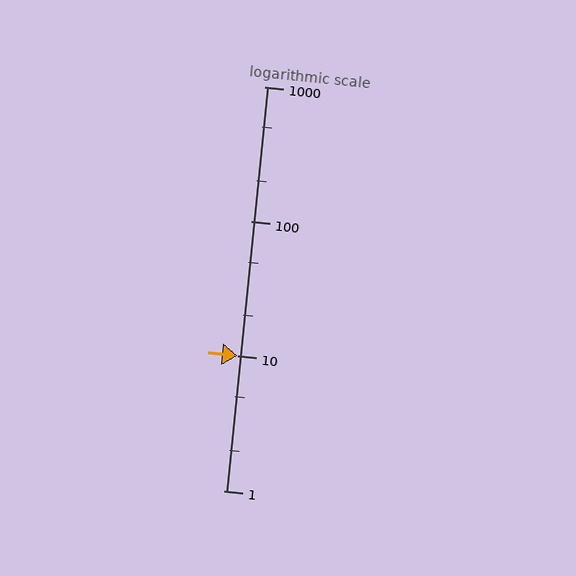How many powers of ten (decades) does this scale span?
The scale spans 3 decades, from 1 to 1000.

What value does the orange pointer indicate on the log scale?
The pointer indicates approximately 10.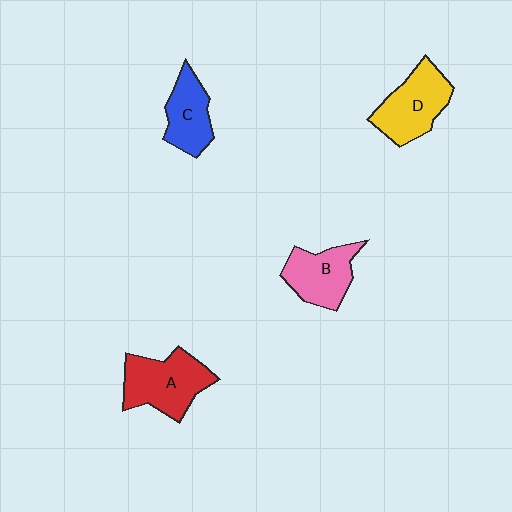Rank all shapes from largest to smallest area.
From largest to smallest: A (red), D (yellow), B (pink), C (blue).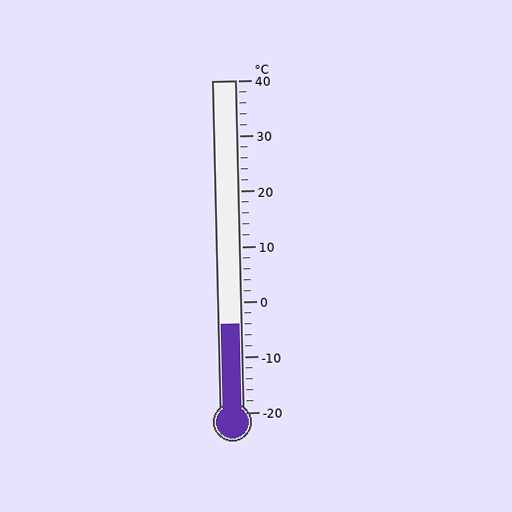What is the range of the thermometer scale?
The thermometer scale ranges from -20°C to 40°C.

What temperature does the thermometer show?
The thermometer shows approximately -4°C.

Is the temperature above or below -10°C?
The temperature is above -10°C.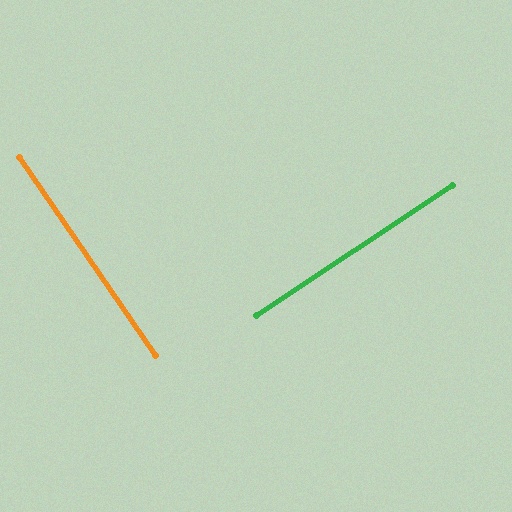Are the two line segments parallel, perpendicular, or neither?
Perpendicular — they meet at approximately 89°.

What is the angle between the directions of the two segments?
Approximately 89 degrees.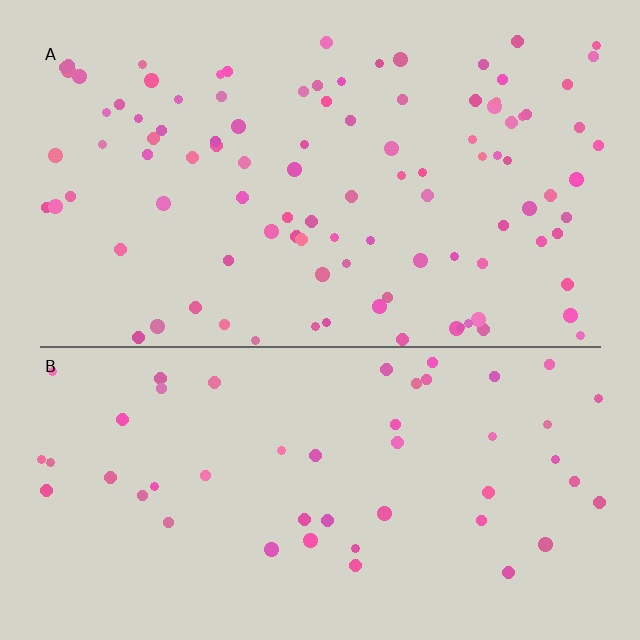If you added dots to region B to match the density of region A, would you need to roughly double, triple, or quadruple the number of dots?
Approximately double.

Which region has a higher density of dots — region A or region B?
A (the top).